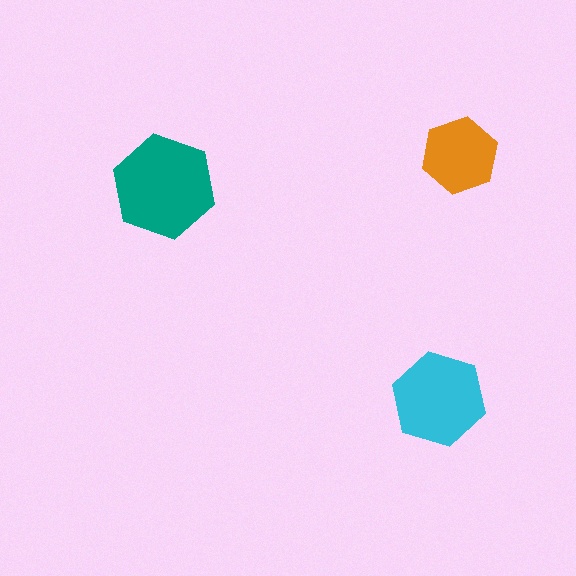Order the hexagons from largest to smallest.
the teal one, the cyan one, the orange one.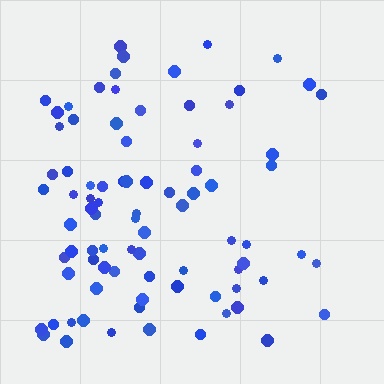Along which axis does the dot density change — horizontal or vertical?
Horizontal.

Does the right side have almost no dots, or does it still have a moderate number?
Still a moderate number, just noticeably fewer than the left.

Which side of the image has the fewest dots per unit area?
The right.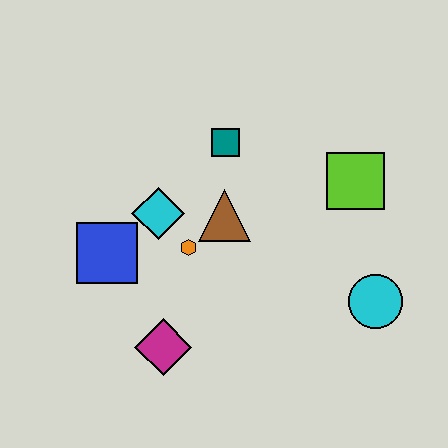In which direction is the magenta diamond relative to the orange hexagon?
The magenta diamond is below the orange hexagon.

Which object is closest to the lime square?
The cyan circle is closest to the lime square.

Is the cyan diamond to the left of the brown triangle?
Yes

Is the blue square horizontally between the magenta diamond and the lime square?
No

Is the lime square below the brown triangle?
No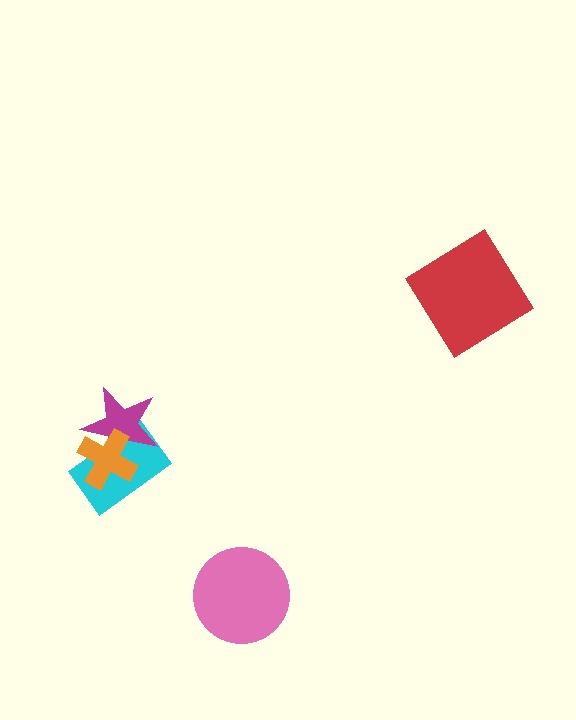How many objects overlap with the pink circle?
0 objects overlap with the pink circle.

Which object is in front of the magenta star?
The orange cross is in front of the magenta star.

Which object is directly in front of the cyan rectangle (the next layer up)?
The magenta star is directly in front of the cyan rectangle.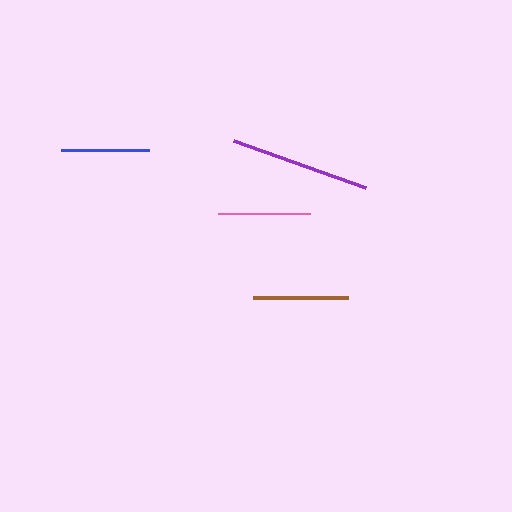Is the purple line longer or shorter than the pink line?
The purple line is longer than the pink line.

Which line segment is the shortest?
The blue line is the shortest at approximately 89 pixels.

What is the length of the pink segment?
The pink segment is approximately 93 pixels long.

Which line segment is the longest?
The purple line is the longest at approximately 140 pixels.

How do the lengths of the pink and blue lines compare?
The pink and blue lines are approximately the same length.